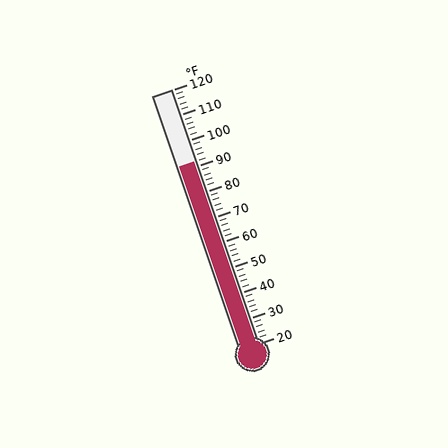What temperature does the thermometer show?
The thermometer shows approximately 92°F.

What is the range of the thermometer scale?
The thermometer scale ranges from 20°F to 120°F.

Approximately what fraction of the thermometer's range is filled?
The thermometer is filled to approximately 70% of its range.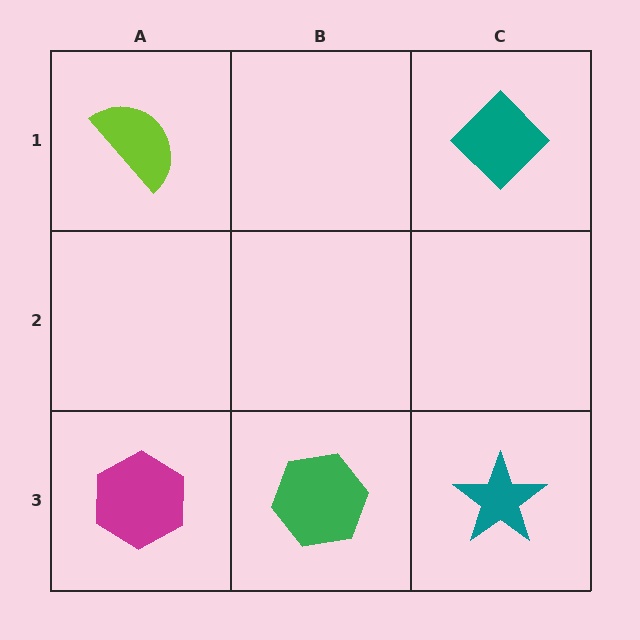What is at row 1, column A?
A lime semicircle.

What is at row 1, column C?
A teal diamond.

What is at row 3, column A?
A magenta hexagon.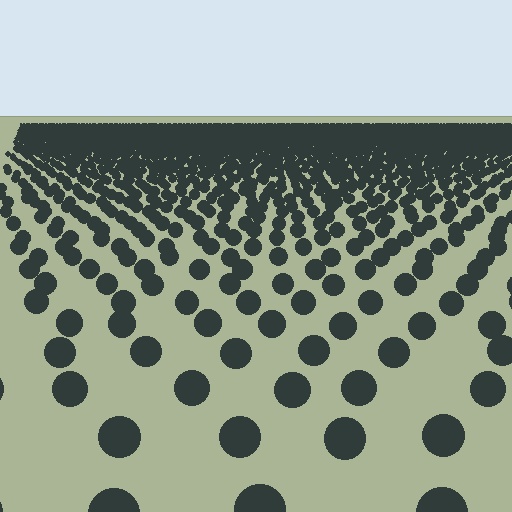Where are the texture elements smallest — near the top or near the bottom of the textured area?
Near the top.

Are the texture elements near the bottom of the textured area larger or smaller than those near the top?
Larger. Near the bottom, elements are closer to the viewer and appear at a bigger on-screen size.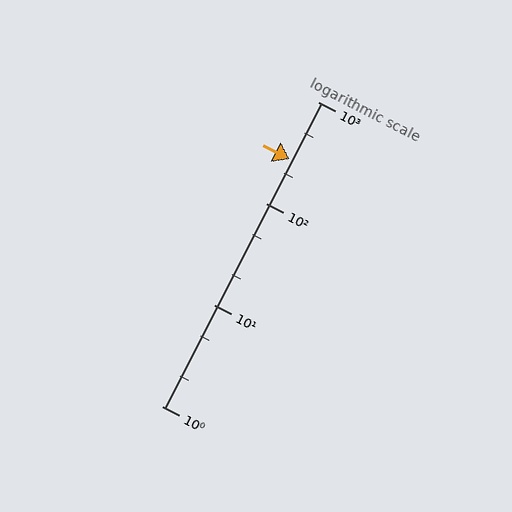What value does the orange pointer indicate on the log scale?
The pointer indicates approximately 270.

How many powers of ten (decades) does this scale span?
The scale spans 3 decades, from 1 to 1000.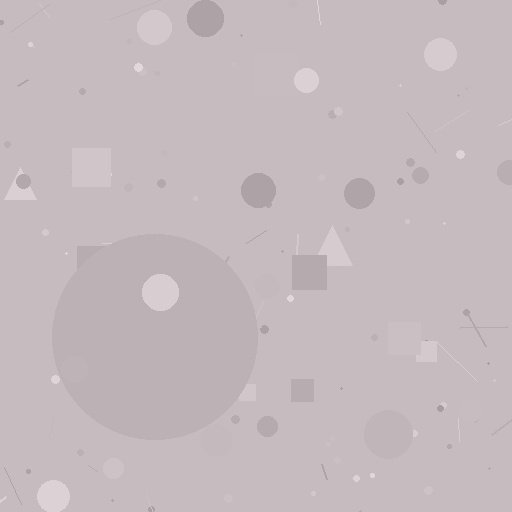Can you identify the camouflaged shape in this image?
The camouflaged shape is a circle.